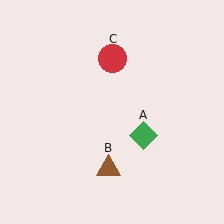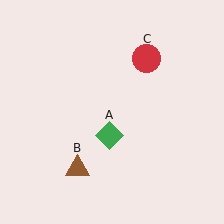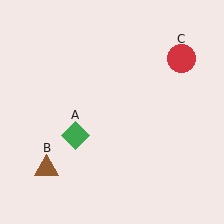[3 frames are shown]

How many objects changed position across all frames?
3 objects changed position: green diamond (object A), brown triangle (object B), red circle (object C).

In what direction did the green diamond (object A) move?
The green diamond (object A) moved left.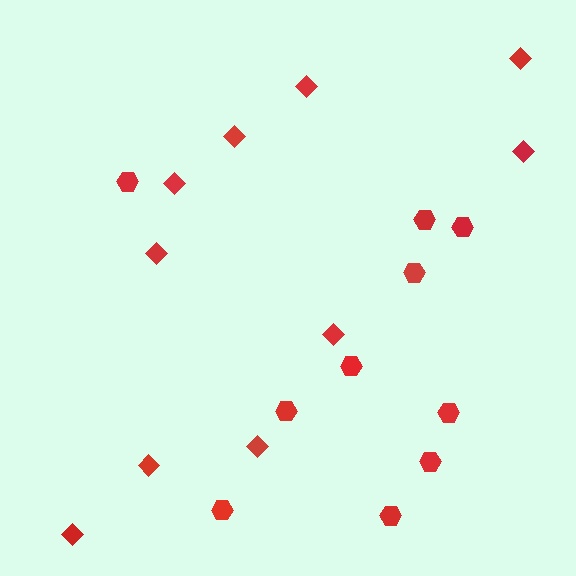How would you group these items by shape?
There are 2 groups: one group of diamonds (10) and one group of hexagons (10).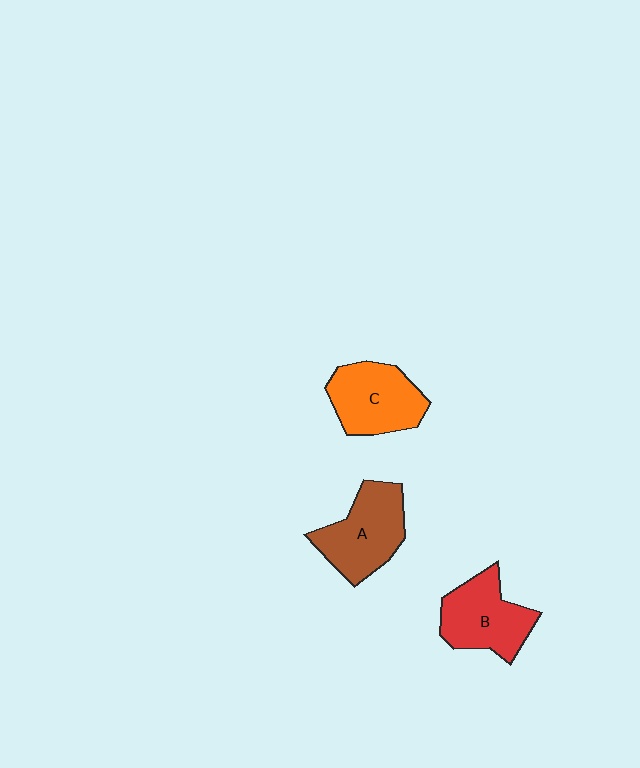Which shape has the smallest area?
Shape B (red).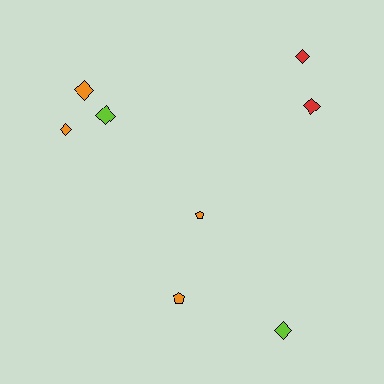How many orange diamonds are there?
There are 2 orange diamonds.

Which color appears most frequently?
Orange, with 4 objects.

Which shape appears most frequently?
Diamond, with 6 objects.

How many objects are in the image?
There are 8 objects.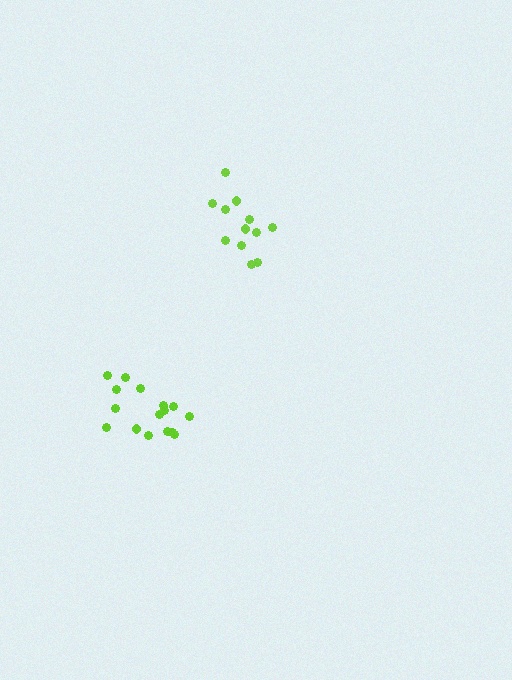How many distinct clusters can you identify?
There are 2 distinct clusters.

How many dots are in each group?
Group 1: 16 dots, Group 2: 12 dots (28 total).